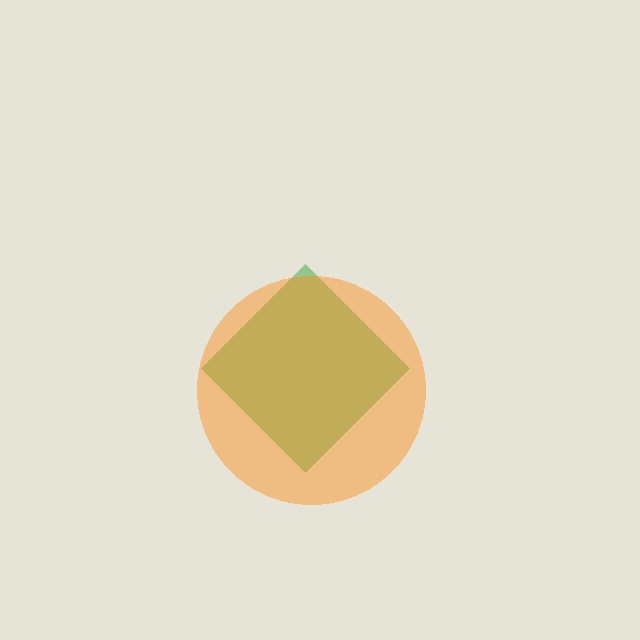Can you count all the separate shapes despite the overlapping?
Yes, there are 2 separate shapes.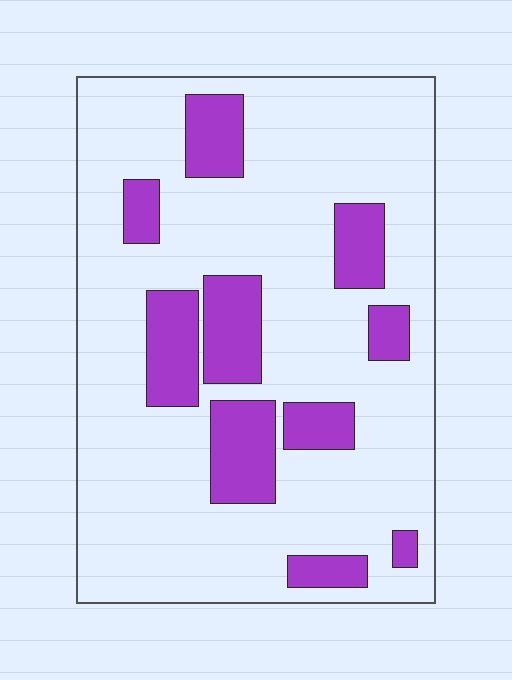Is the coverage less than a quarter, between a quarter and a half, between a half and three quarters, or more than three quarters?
Less than a quarter.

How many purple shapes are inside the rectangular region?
10.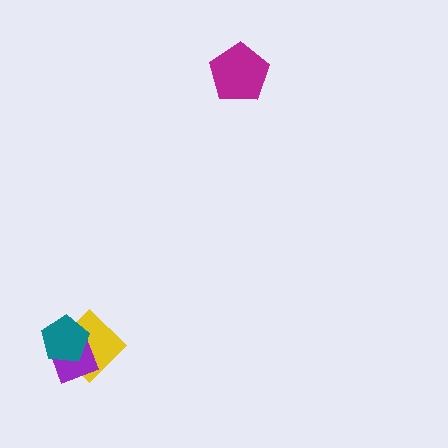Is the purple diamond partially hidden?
Yes, it is partially covered by another shape.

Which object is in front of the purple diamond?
The teal pentagon is in front of the purple diamond.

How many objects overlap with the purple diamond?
2 objects overlap with the purple diamond.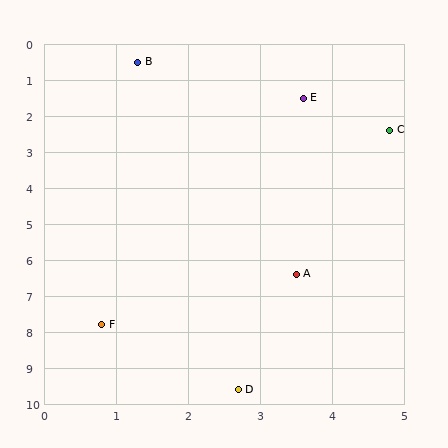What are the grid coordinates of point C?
Point C is at approximately (4.8, 2.4).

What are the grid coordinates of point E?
Point E is at approximately (3.6, 1.5).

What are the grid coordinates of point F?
Point F is at approximately (0.8, 7.8).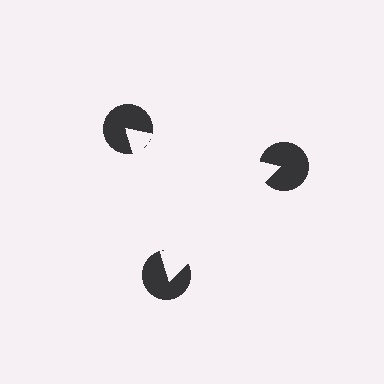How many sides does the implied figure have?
3 sides.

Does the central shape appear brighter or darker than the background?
It typically appears slightly brighter than the background, even though no actual brightness change is drawn.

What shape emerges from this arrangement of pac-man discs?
An illusory triangle — its edges are inferred from the aligned wedge cuts in the pac-man discs, not physically drawn.